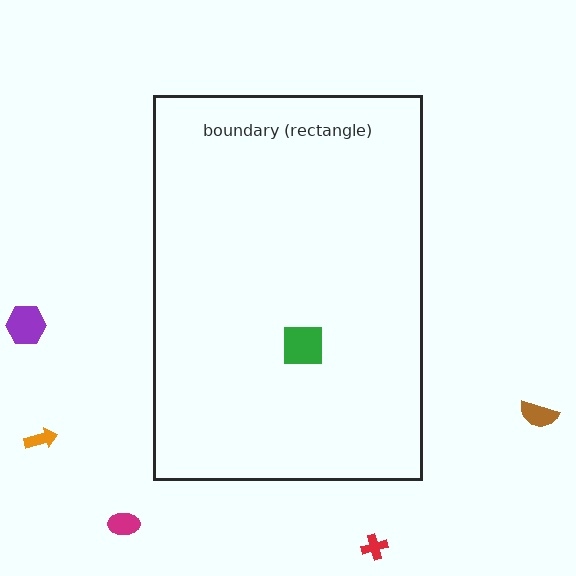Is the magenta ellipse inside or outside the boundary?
Outside.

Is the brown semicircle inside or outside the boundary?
Outside.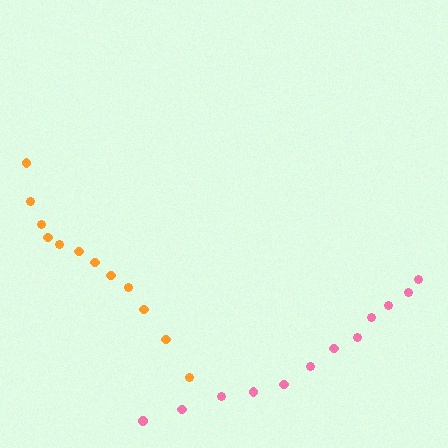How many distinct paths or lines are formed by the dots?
There are 2 distinct paths.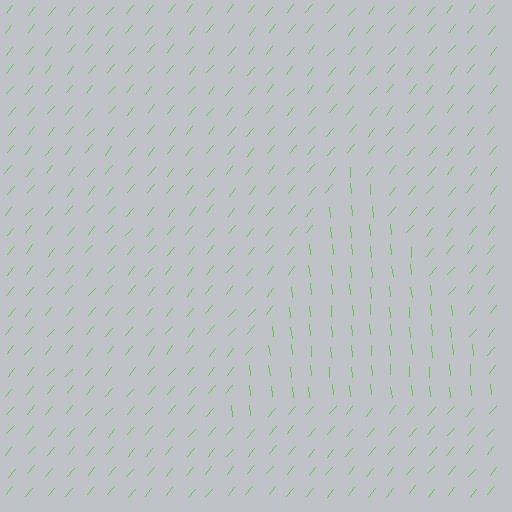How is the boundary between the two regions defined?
The boundary is defined purely by a change in line orientation (approximately 45 degrees difference). All lines are the same color and thickness.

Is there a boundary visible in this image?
Yes, there is a texture boundary formed by a change in line orientation.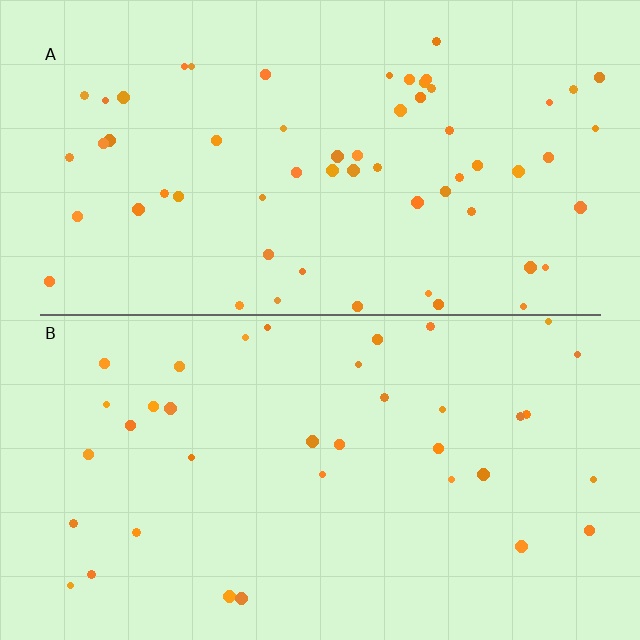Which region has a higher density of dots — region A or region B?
A (the top).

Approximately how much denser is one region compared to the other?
Approximately 1.7× — region A over region B.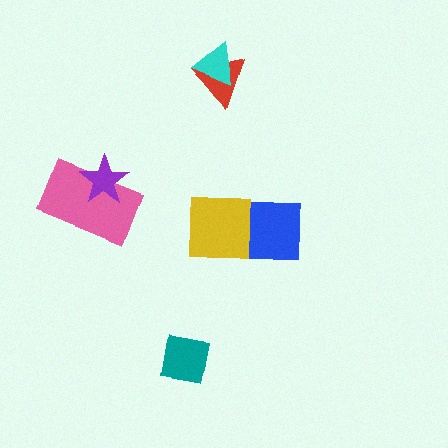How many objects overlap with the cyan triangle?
1 object overlaps with the cyan triangle.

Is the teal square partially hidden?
No, no other shape covers it.